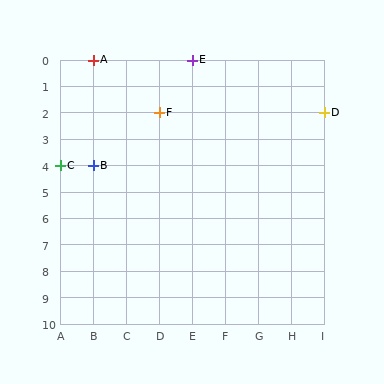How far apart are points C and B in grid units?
Points C and B are 1 column apart.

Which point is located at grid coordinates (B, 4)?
Point B is at (B, 4).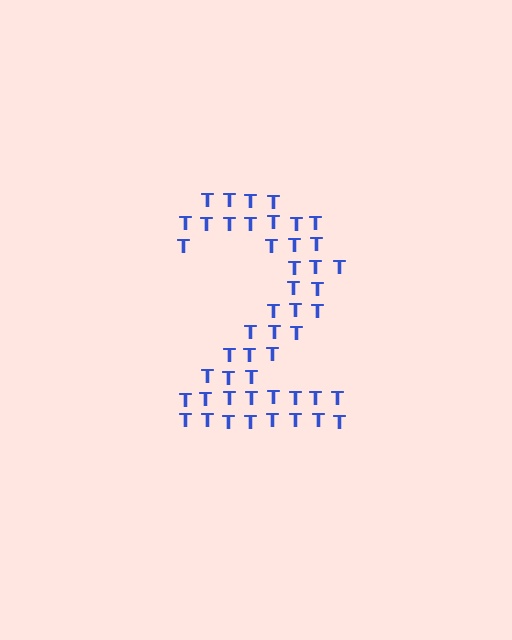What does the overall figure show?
The overall figure shows the digit 2.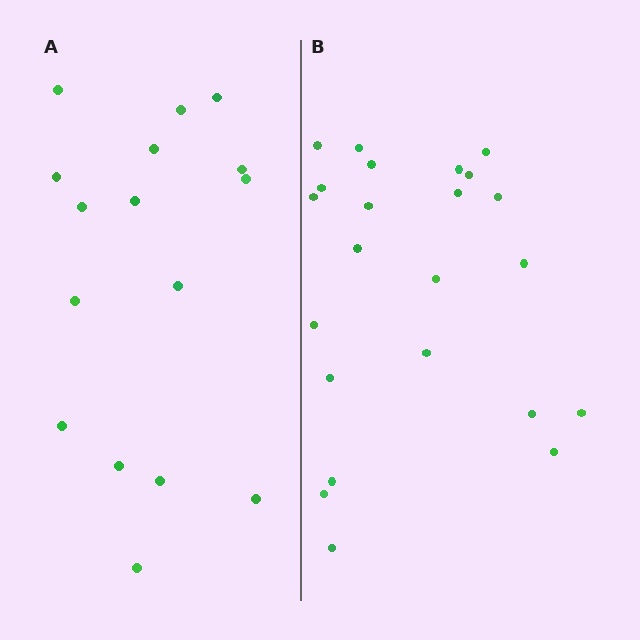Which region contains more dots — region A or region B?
Region B (the right region) has more dots.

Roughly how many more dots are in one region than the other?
Region B has roughly 8 or so more dots than region A.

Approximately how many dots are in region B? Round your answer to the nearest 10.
About 20 dots. (The exact count is 23, which rounds to 20.)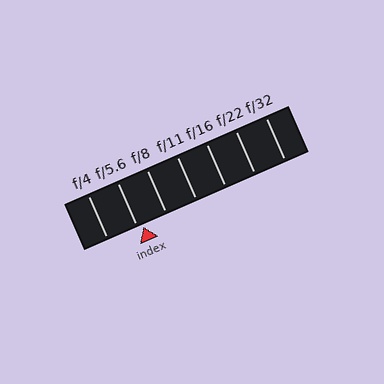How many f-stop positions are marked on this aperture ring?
There are 7 f-stop positions marked.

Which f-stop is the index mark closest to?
The index mark is closest to f/5.6.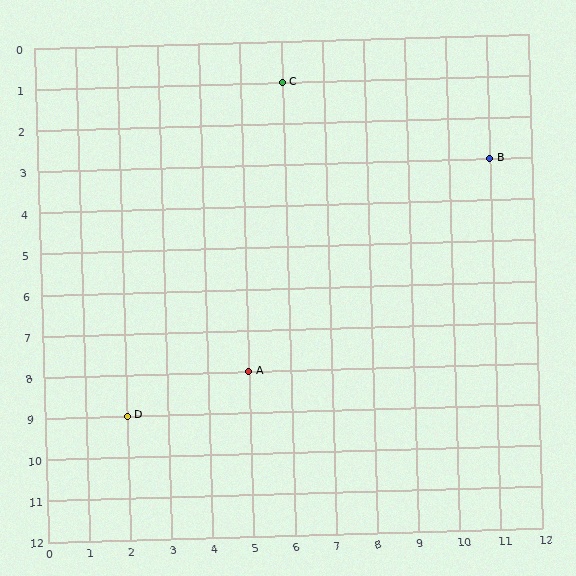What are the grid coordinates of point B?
Point B is at grid coordinates (11, 3).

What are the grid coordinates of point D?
Point D is at grid coordinates (2, 9).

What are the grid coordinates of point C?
Point C is at grid coordinates (6, 1).